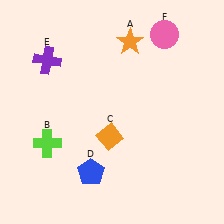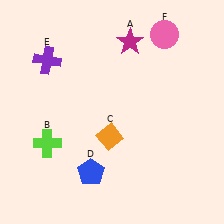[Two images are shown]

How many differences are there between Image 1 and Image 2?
There is 1 difference between the two images.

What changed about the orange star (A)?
In Image 1, A is orange. In Image 2, it changed to magenta.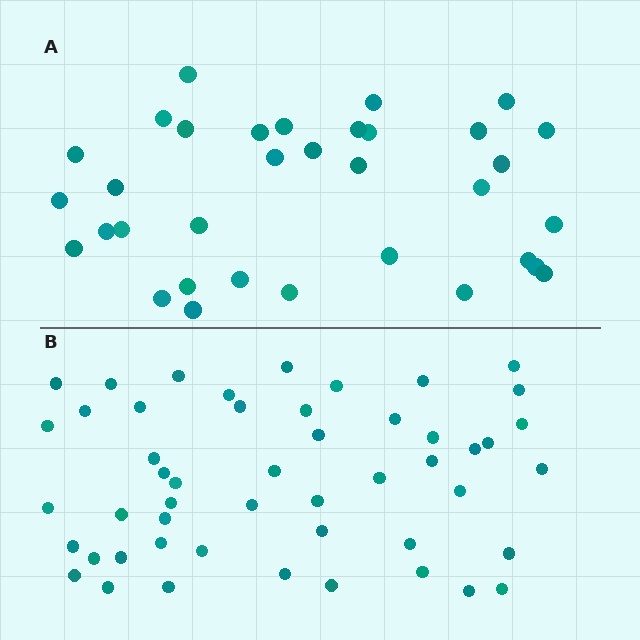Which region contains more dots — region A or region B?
Region B (the bottom region) has more dots.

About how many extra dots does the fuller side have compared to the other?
Region B has approximately 15 more dots than region A.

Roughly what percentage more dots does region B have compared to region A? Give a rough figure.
About 45% more.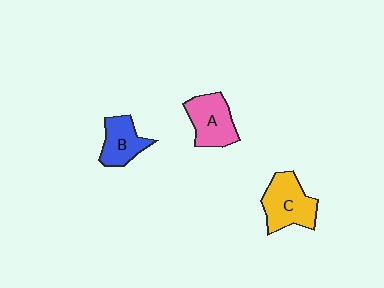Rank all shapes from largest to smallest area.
From largest to smallest: C (yellow), A (pink), B (blue).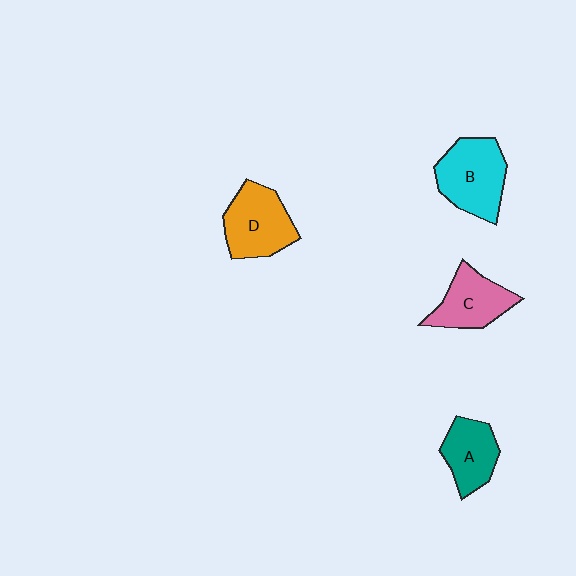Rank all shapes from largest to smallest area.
From largest to smallest: B (cyan), D (orange), C (pink), A (teal).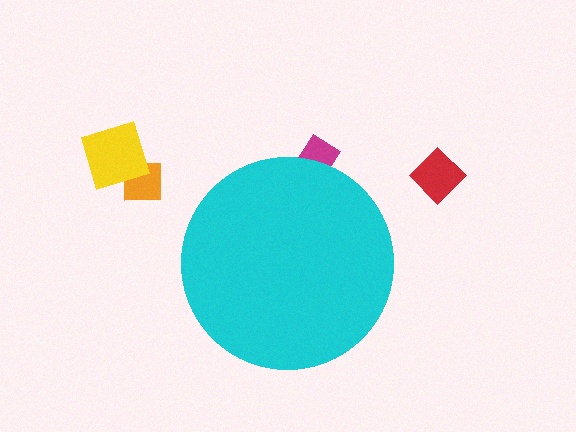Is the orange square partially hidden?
No, the orange square is fully visible.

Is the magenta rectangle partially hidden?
Yes, the magenta rectangle is partially hidden behind the cyan circle.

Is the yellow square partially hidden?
No, the yellow square is fully visible.